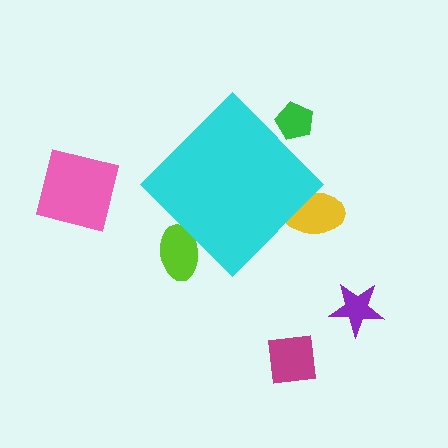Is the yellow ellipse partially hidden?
Yes, the yellow ellipse is partially hidden behind the cyan diamond.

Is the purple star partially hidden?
No, the purple star is fully visible.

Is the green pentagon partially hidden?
Yes, the green pentagon is partially hidden behind the cyan diamond.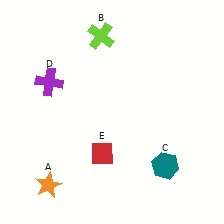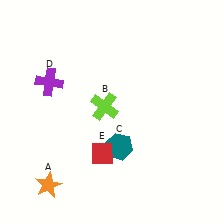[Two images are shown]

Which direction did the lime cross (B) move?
The lime cross (B) moved down.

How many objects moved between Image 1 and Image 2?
2 objects moved between the two images.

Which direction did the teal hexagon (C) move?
The teal hexagon (C) moved left.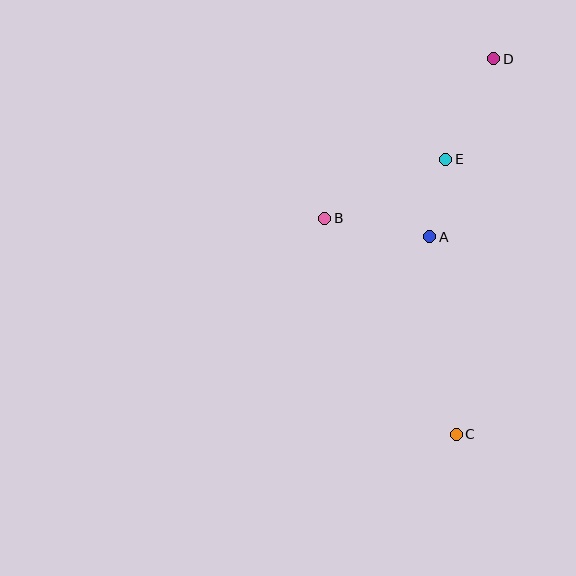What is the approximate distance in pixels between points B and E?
The distance between B and E is approximately 135 pixels.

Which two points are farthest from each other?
Points C and D are farthest from each other.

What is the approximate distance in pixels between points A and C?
The distance between A and C is approximately 199 pixels.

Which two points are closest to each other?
Points A and E are closest to each other.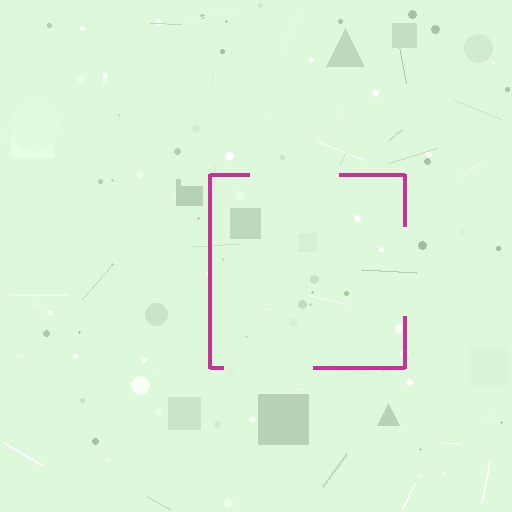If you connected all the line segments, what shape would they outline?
They would outline a square.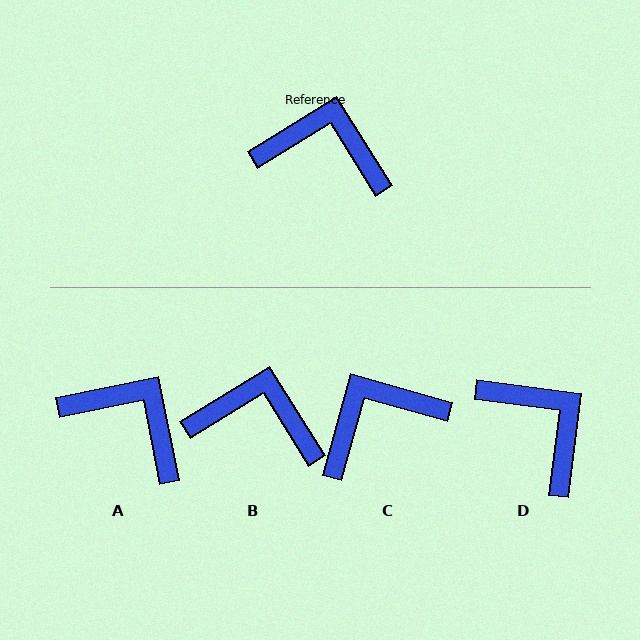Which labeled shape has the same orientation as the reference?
B.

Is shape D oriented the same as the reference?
No, it is off by about 39 degrees.